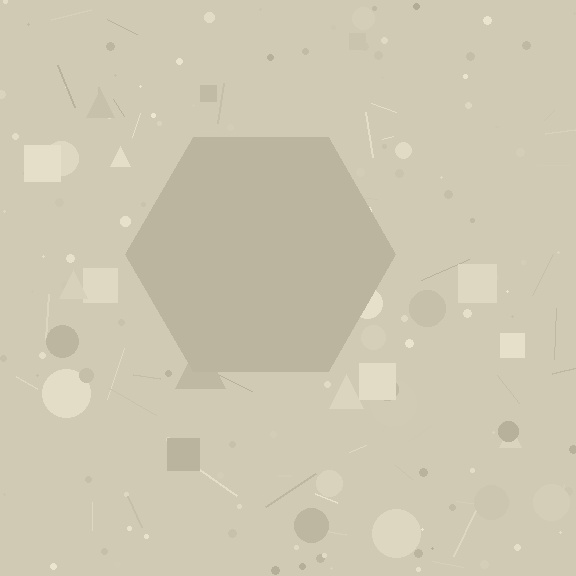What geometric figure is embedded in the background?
A hexagon is embedded in the background.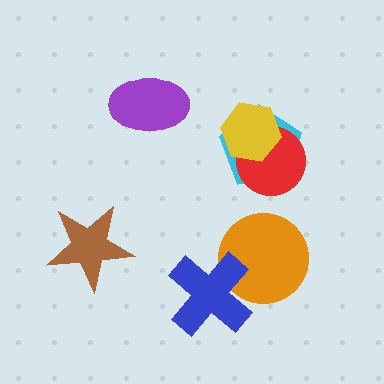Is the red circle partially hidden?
Yes, it is partially covered by another shape.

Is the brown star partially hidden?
No, no other shape covers it.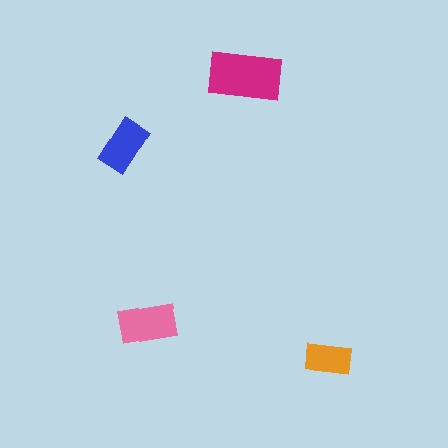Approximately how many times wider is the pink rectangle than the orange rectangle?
About 1.5 times wider.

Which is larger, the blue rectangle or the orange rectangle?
The blue one.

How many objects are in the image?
There are 4 objects in the image.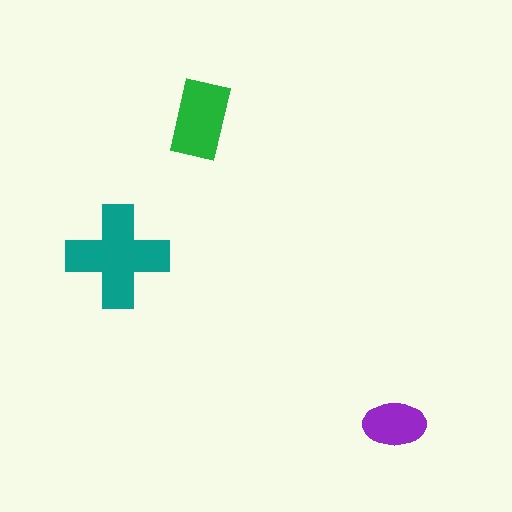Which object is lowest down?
The purple ellipse is bottommost.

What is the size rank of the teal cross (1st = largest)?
1st.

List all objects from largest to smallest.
The teal cross, the green rectangle, the purple ellipse.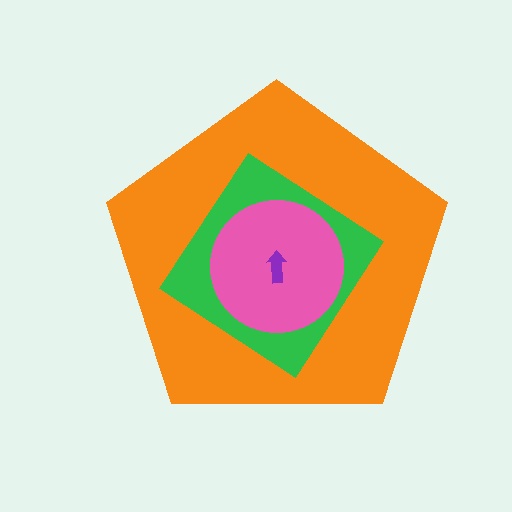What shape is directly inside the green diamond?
The pink circle.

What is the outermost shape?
The orange pentagon.